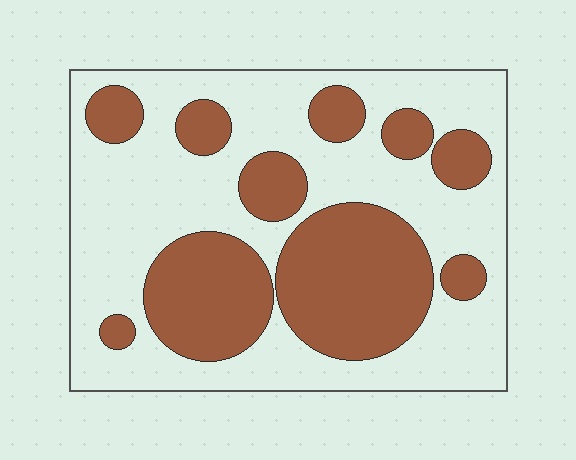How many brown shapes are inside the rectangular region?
10.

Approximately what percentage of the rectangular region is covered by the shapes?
Approximately 35%.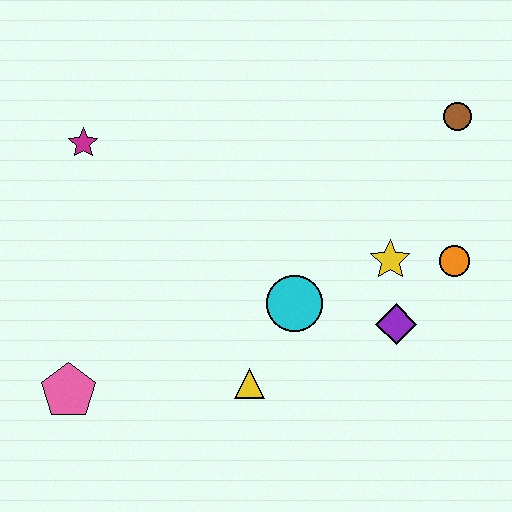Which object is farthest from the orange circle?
The pink pentagon is farthest from the orange circle.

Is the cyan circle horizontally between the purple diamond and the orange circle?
No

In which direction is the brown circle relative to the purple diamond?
The brown circle is above the purple diamond.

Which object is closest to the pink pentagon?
The yellow triangle is closest to the pink pentagon.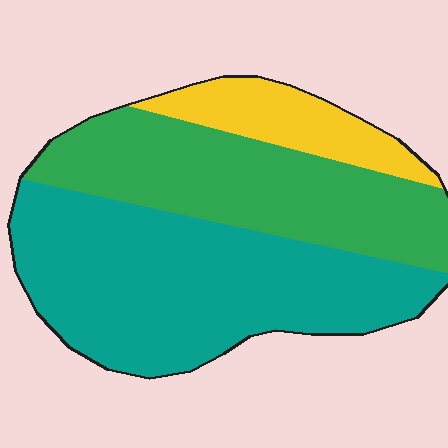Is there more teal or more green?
Teal.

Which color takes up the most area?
Teal, at roughly 50%.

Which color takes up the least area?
Yellow, at roughly 15%.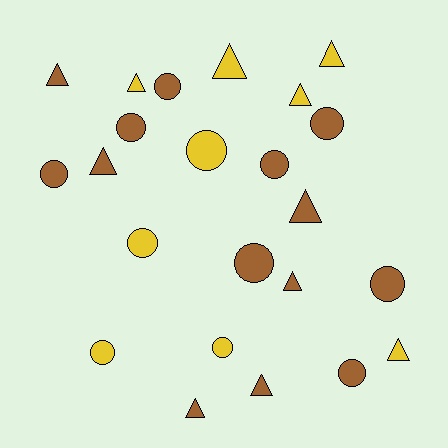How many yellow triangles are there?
There are 5 yellow triangles.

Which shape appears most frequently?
Circle, with 12 objects.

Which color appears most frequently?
Brown, with 14 objects.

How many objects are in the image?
There are 23 objects.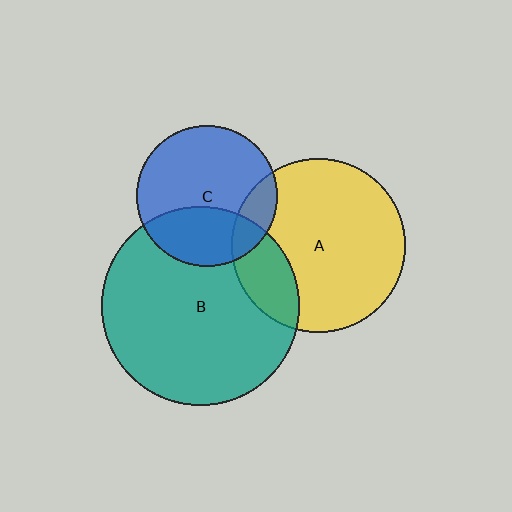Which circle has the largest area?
Circle B (teal).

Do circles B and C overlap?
Yes.